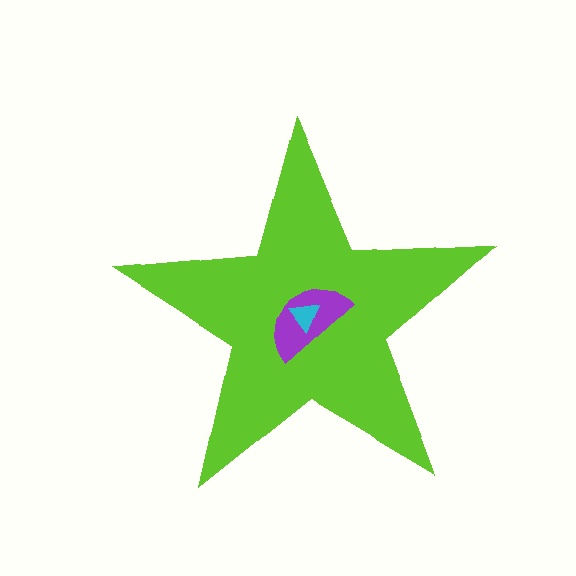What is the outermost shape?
The lime star.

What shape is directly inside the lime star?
The purple semicircle.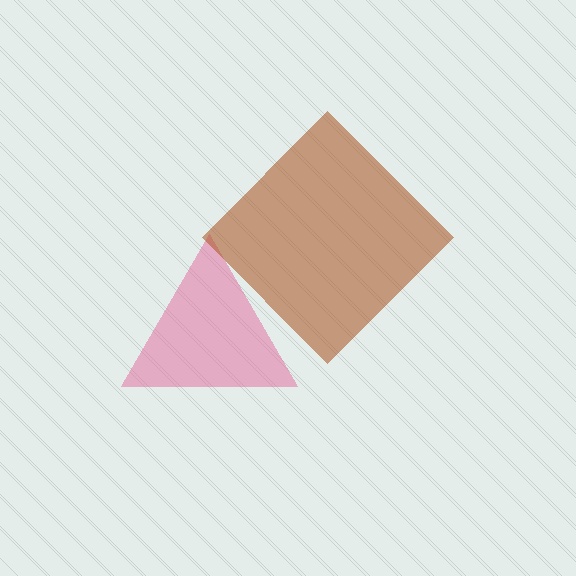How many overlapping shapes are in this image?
There are 2 overlapping shapes in the image.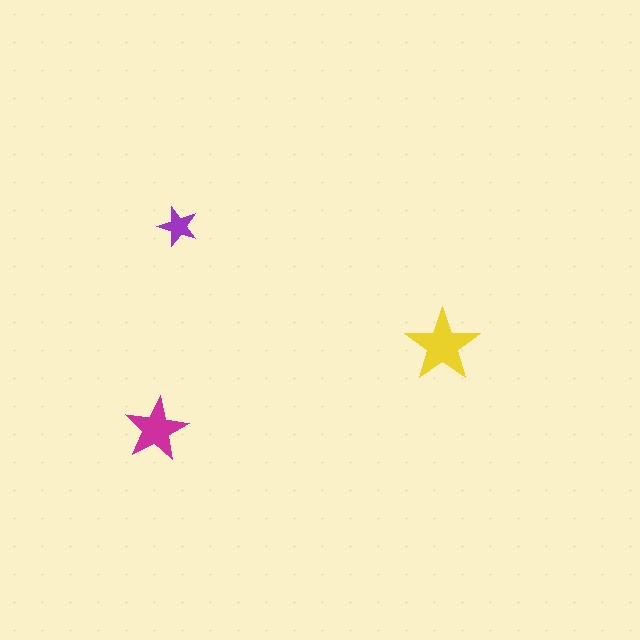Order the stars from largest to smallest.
the yellow one, the magenta one, the purple one.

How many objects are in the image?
There are 3 objects in the image.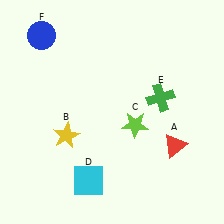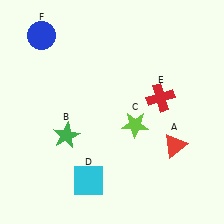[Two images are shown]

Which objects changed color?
B changed from yellow to green. E changed from green to red.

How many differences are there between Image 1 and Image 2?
There are 2 differences between the two images.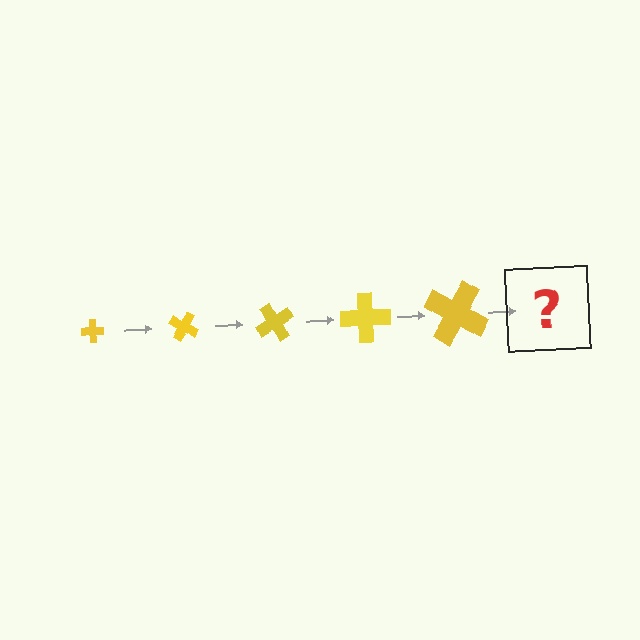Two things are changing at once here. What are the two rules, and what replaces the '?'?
The two rules are that the cross grows larger each step and it rotates 30 degrees each step. The '?' should be a cross, larger than the previous one and rotated 150 degrees from the start.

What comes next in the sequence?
The next element should be a cross, larger than the previous one and rotated 150 degrees from the start.